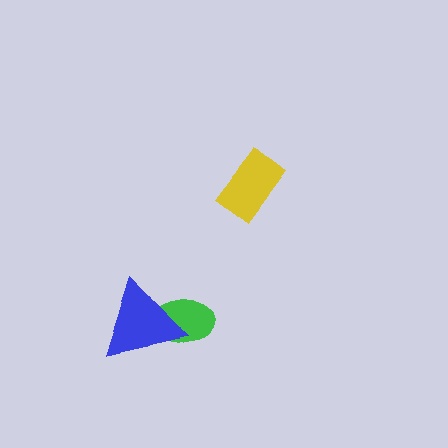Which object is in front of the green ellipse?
The blue triangle is in front of the green ellipse.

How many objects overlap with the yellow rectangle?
0 objects overlap with the yellow rectangle.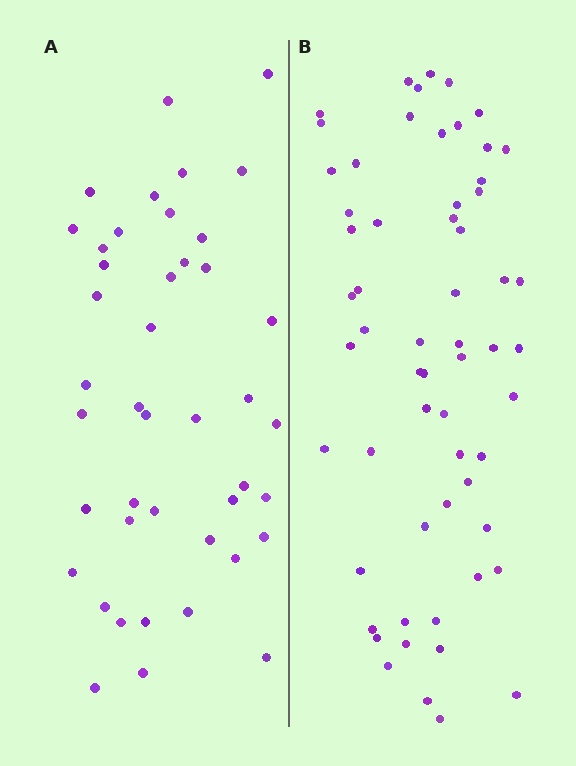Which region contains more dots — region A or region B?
Region B (the right region) has more dots.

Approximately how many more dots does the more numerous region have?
Region B has approximately 15 more dots than region A.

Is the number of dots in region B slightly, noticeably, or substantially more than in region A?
Region B has noticeably more, but not dramatically so. The ratio is roughly 1.4 to 1.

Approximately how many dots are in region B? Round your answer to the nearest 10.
About 60 dots.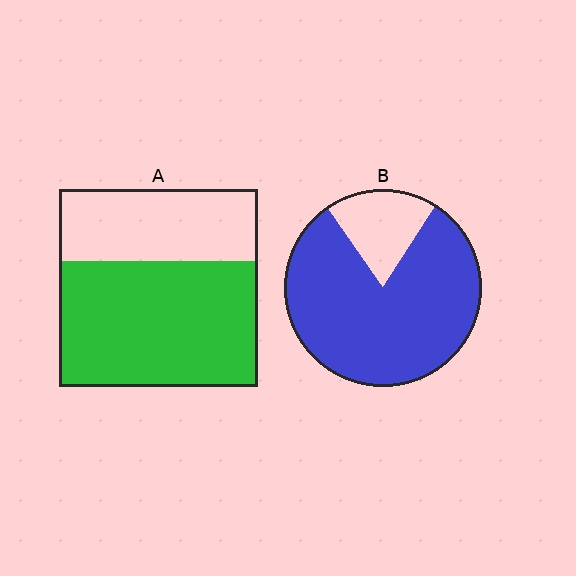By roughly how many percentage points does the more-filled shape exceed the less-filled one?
By roughly 20 percentage points (B over A).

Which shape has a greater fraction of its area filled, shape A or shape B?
Shape B.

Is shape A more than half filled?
Yes.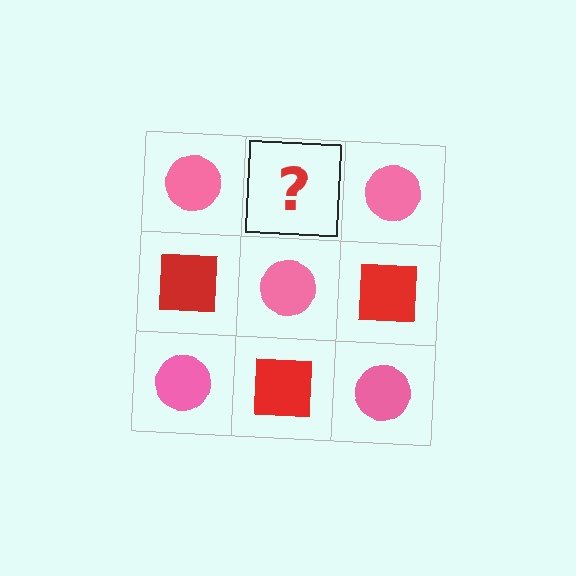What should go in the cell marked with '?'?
The missing cell should contain a red square.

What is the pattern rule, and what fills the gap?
The rule is that it alternates pink circle and red square in a checkerboard pattern. The gap should be filled with a red square.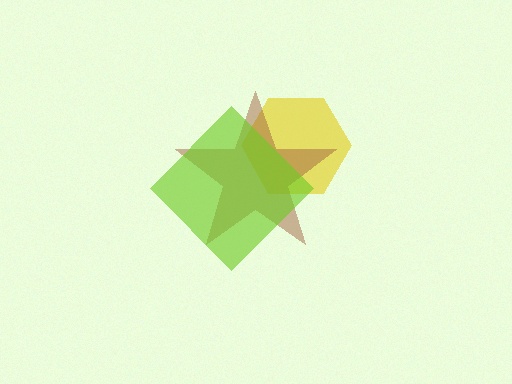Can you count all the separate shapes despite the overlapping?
Yes, there are 3 separate shapes.